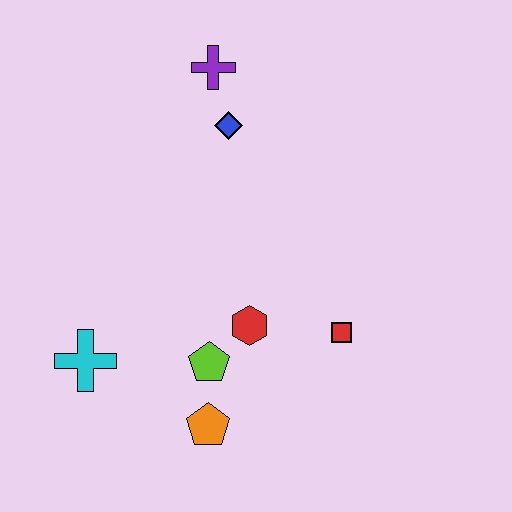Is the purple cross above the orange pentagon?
Yes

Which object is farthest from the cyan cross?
The purple cross is farthest from the cyan cross.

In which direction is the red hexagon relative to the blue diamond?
The red hexagon is below the blue diamond.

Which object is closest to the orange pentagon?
The lime pentagon is closest to the orange pentagon.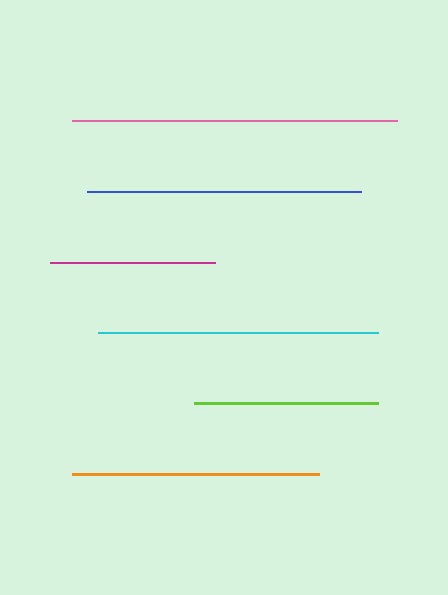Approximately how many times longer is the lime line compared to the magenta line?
The lime line is approximately 1.1 times the length of the magenta line.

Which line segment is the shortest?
The magenta line is the shortest at approximately 165 pixels.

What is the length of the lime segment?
The lime segment is approximately 184 pixels long.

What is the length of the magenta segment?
The magenta segment is approximately 165 pixels long.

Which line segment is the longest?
The pink line is the longest at approximately 325 pixels.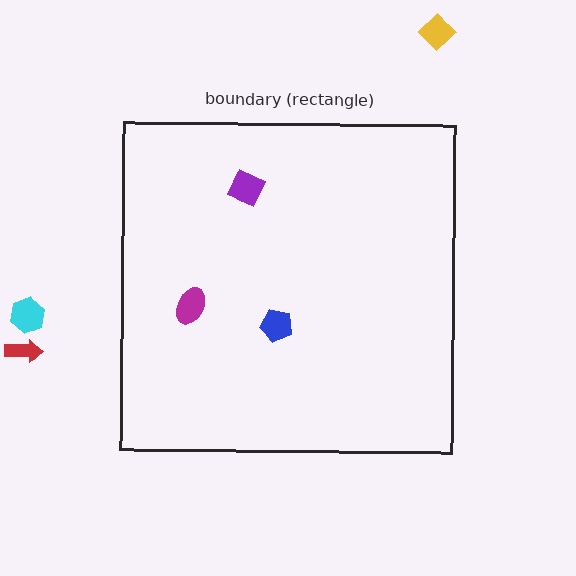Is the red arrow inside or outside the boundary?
Outside.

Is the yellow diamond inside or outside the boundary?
Outside.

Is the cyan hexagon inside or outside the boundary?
Outside.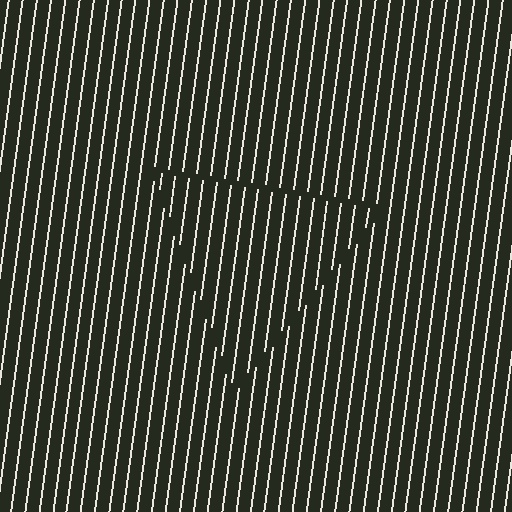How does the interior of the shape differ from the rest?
The interior of the shape contains the same grating, shifted by half a period — the contour is defined by the phase discontinuity where line-ends from the inner and outer gratings abut.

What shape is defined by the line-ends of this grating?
An illusory triangle. The interior of the shape contains the same grating, shifted by half a period — the contour is defined by the phase discontinuity where line-ends from the inner and outer gratings abut.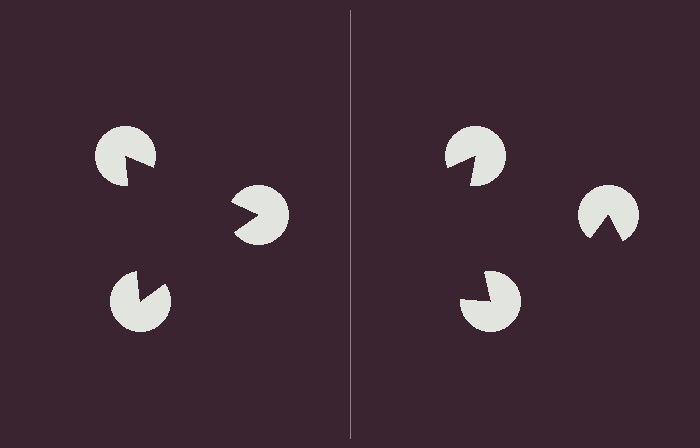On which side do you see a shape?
An illusory triangle appears on the left side. On the right side the wedge cuts are rotated, so no coherent shape forms.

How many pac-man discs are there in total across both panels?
6 — 3 on each side.